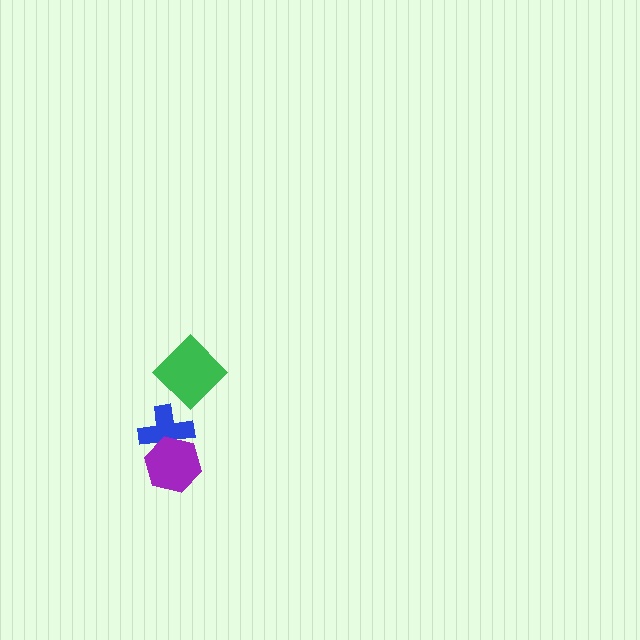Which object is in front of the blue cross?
The purple hexagon is in front of the blue cross.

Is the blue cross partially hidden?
Yes, it is partially covered by another shape.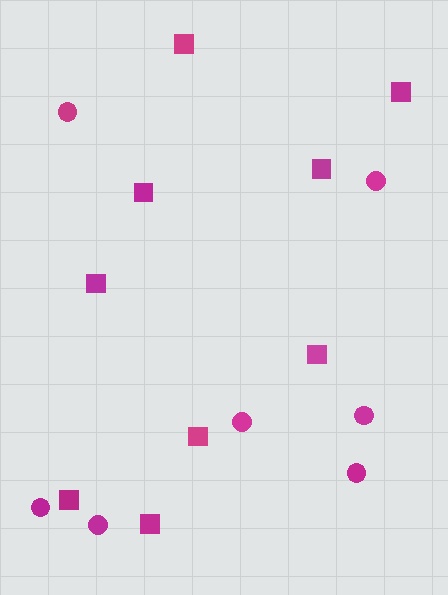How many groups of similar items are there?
There are 2 groups: one group of squares (9) and one group of circles (7).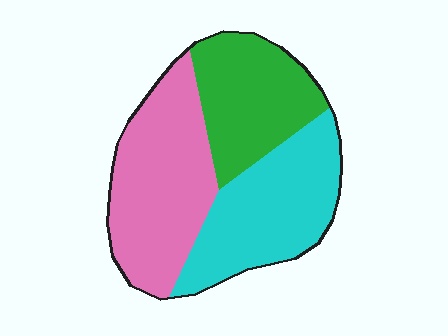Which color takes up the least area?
Green, at roughly 30%.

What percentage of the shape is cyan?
Cyan covers 34% of the shape.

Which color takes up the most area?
Pink, at roughly 40%.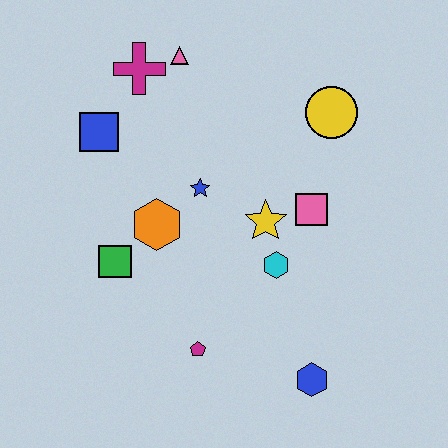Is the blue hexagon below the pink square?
Yes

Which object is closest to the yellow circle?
The pink square is closest to the yellow circle.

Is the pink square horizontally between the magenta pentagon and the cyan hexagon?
No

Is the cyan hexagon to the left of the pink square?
Yes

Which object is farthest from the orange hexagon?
The blue hexagon is farthest from the orange hexagon.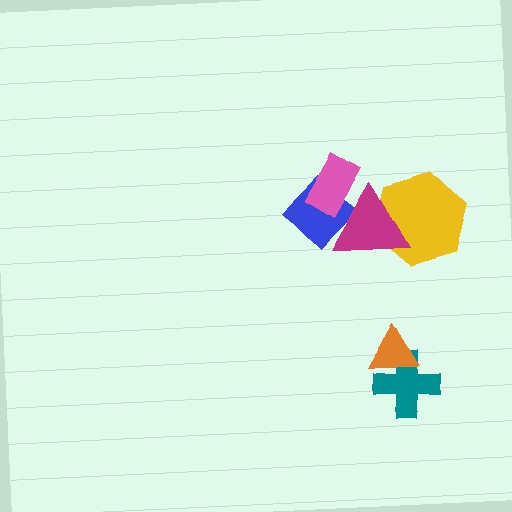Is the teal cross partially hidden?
Yes, it is partially covered by another shape.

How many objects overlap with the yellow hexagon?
1 object overlaps with the yellow hexagon.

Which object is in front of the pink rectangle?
The magenta triangle is in front of the pink rectangle.